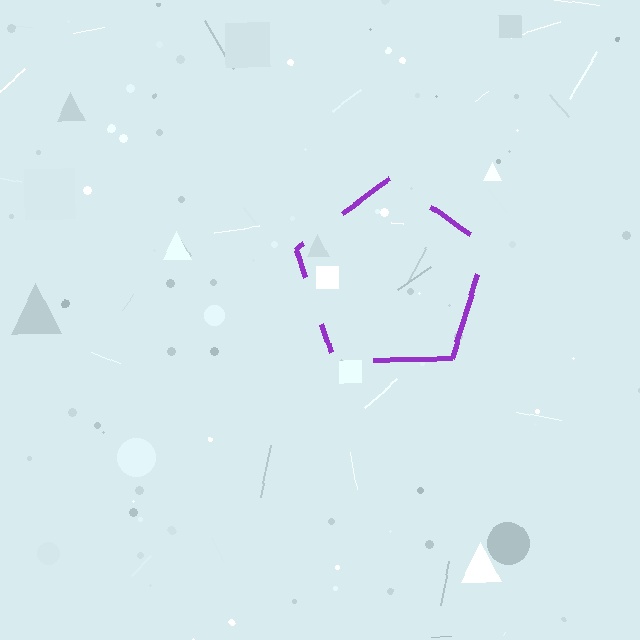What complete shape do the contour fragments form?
The contour fragments form a pentagon.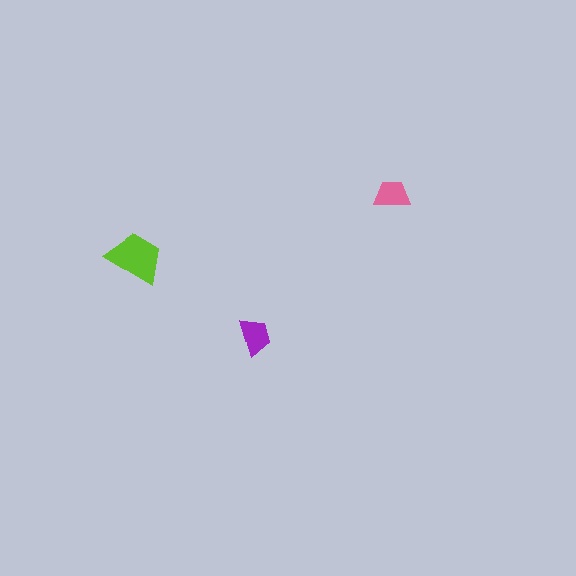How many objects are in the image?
There are 3 objects in the image.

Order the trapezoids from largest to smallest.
the lime one, the purple one, the pink one.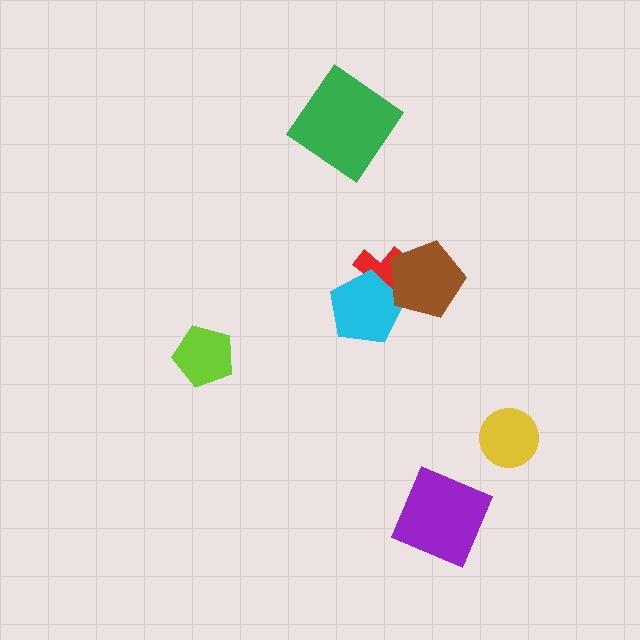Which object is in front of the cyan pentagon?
The brown pentagon is in front of the cyan pentagon.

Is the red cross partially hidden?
Yes, it is partially covered by another shape.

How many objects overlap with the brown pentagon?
2 objects overlap with the brown pentagon.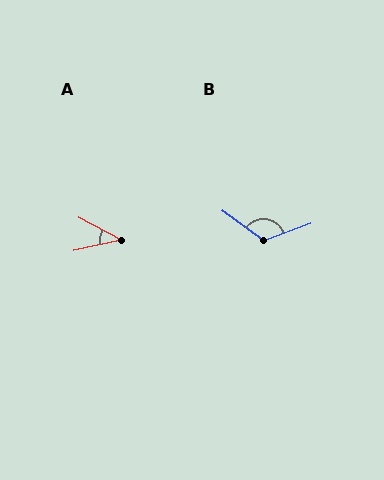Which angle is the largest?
B, at approximately 124 degrees.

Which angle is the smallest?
A, at approximately 41 degrees.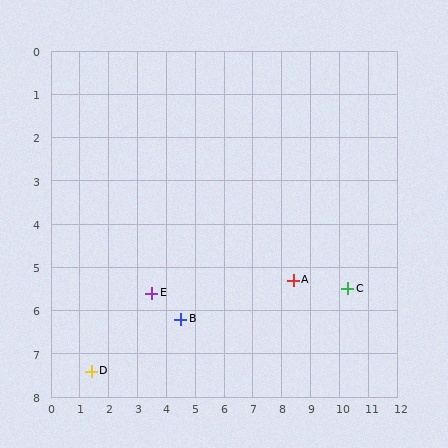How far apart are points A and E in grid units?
Points A and E are about 4.9 grid units apart.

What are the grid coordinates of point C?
Point C is at approximately (10.3, 5.5).